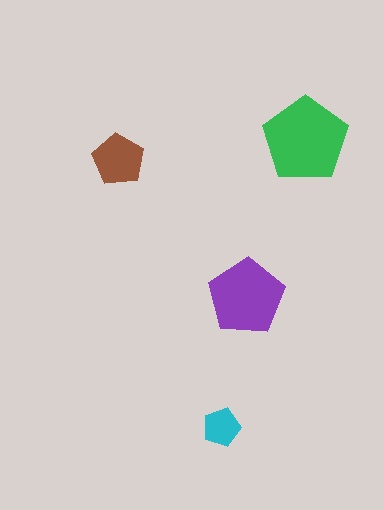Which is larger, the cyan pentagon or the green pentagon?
The green one.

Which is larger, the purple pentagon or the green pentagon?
The green one.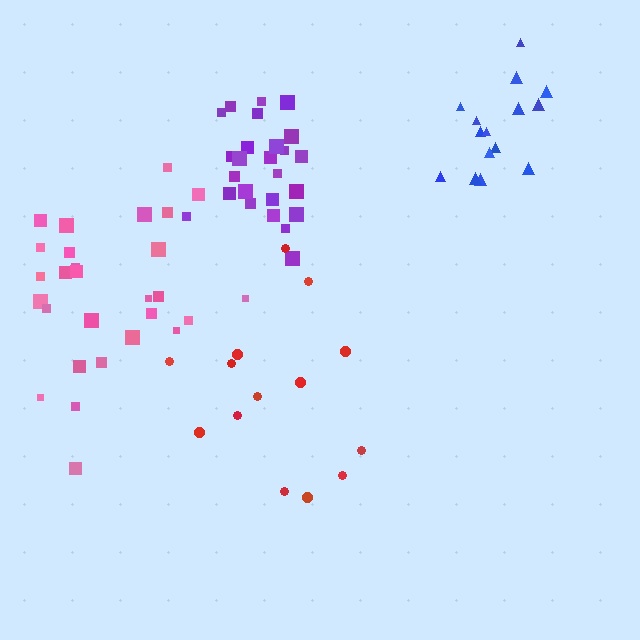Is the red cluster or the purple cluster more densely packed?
Purple.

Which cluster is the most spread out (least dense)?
Red.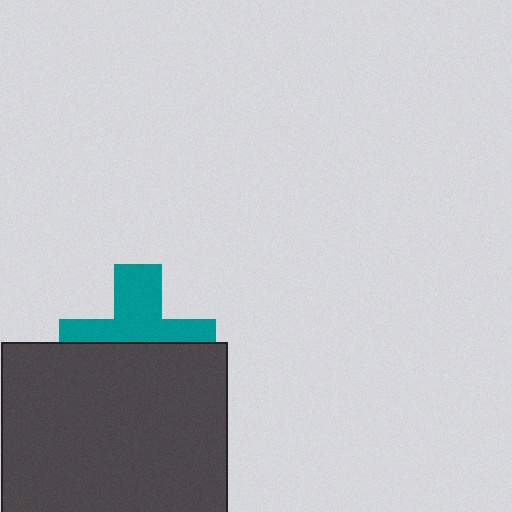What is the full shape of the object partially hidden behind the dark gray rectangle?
The partially hidden object is a teal cross.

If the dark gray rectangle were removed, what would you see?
You would see the complete teal cross.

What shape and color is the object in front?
The object in front is a dark gray rectangle.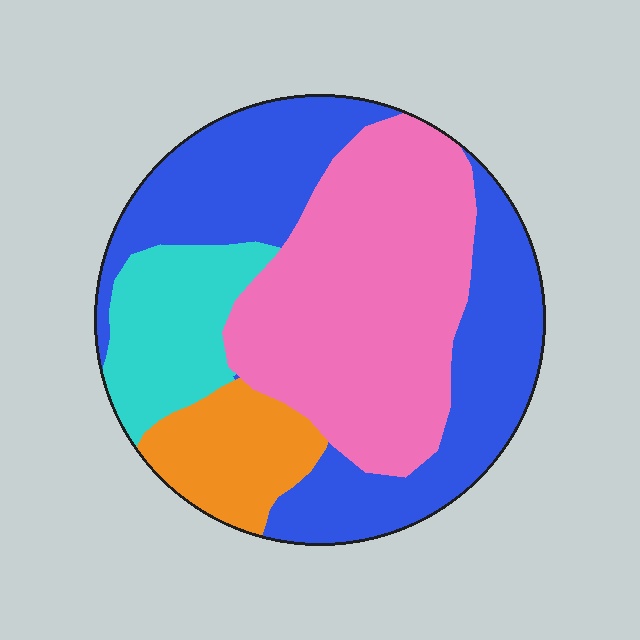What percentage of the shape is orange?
Orange covers around 10% of the shape.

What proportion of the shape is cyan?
Cyan takes up about one eighth (1/8) of the shape.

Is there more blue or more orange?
Blue.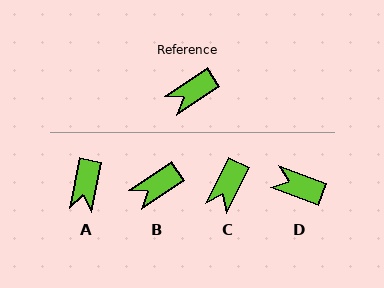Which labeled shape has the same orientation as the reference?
B.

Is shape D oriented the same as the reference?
No, it is off by about 54 degrees.